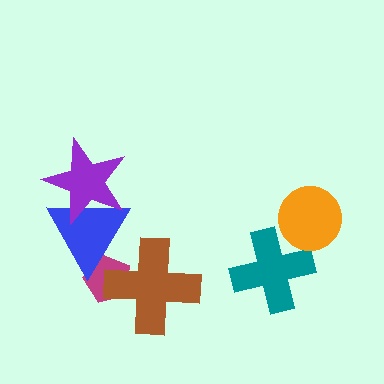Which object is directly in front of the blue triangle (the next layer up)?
The purple star is directly in front of the blue triangle.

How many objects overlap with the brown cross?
2 objects overlap with the brown cross.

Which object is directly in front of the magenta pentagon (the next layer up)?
The blue triangle is directly in front of the magenta pentagon.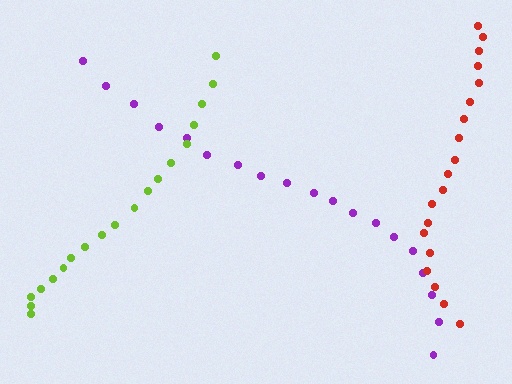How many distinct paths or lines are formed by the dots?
There are 3 distinct paths.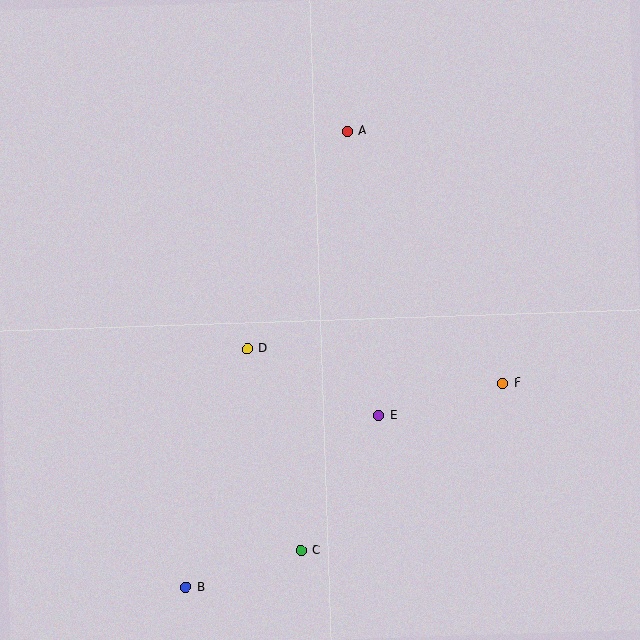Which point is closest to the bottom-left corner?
Point B is closest to the bottom-left corner.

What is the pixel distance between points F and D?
The distance between F and D is 258 pixels.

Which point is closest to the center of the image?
Point D at (247, 349) is closest to the center.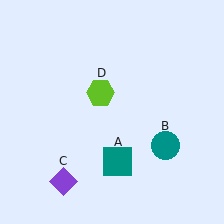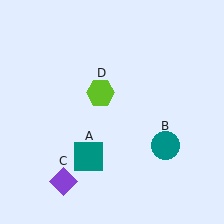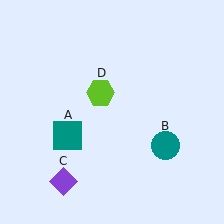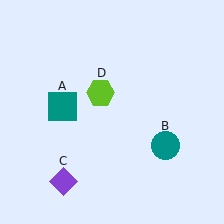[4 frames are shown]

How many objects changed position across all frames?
1 object changed position: teal square (object A).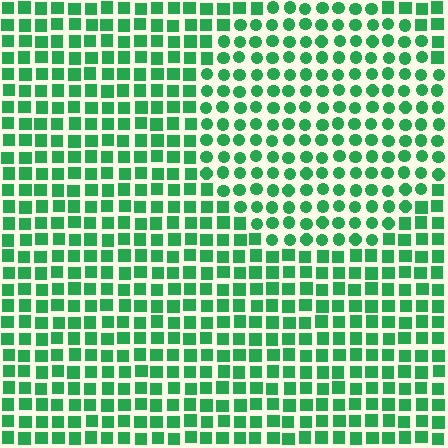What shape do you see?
I see a circle.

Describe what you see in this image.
The image is filled with small green elements arranged in a uniform grid. A circle-shaped region contains circles, while the surrounding area contains squares. The boundary is defined purely by the change in element shape.